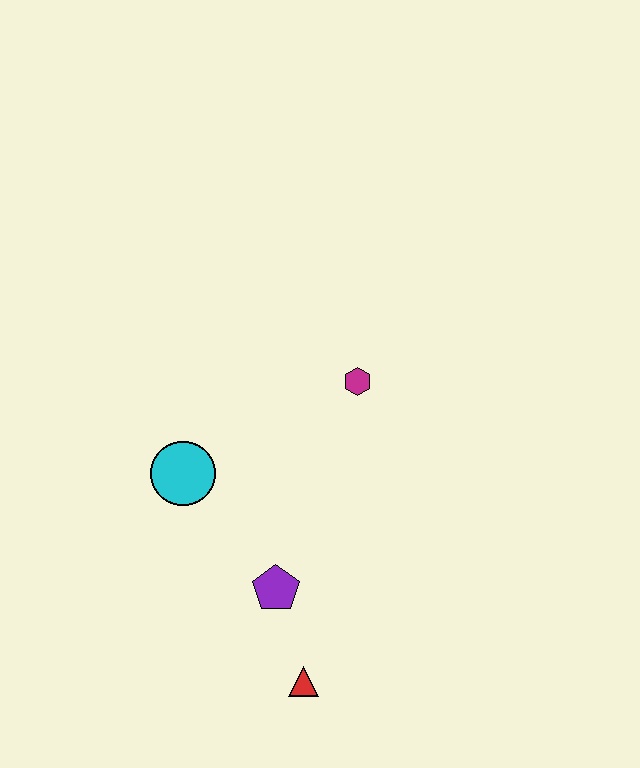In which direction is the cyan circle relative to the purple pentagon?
The cyan circle is above the purple pentagon.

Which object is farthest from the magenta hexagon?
The red triangle is farthest from the magenta hexagon.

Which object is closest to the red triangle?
The purple pentagon is closest to the red triangle.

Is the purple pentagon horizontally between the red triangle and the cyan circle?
Yes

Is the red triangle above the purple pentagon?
No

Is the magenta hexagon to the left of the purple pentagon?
No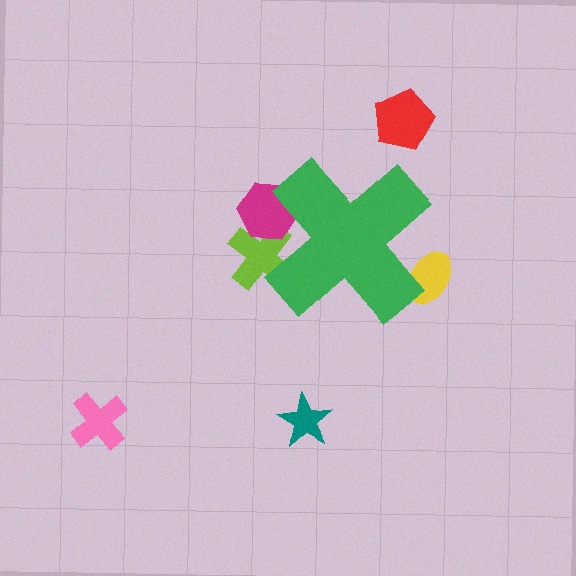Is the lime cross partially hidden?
Yes, the lime cross is partially hidden behind the green cross.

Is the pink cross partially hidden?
No, the pink cross is fully visible.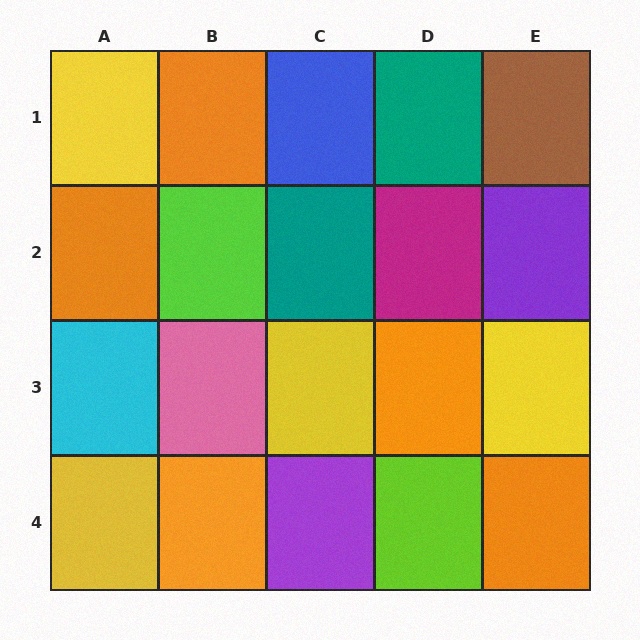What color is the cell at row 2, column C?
Teal.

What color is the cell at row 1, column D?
Teal.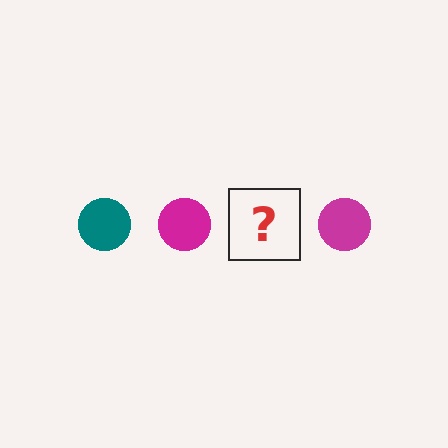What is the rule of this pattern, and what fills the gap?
The rule is that the pattern cycles through teal, magenta circles. The gap should be filled with a teal circle.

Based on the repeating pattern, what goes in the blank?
The blank should be a teal circle.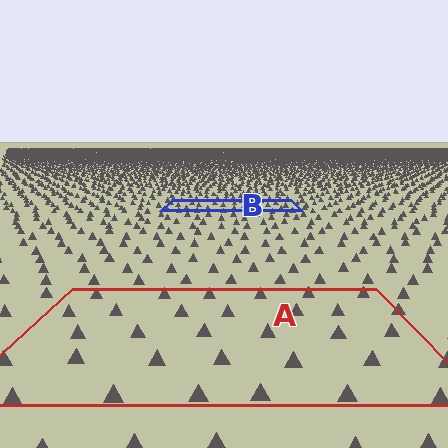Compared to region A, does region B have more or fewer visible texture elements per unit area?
Region B has more texture elements per unit area — they are packed more densely because it is farther away.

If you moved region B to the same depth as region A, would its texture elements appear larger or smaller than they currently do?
They would appear larger. At a closer depth, the same texture elements are projected at a bigger on-screen size.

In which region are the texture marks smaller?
The texture marks are smaller in region B, because it is farther away.